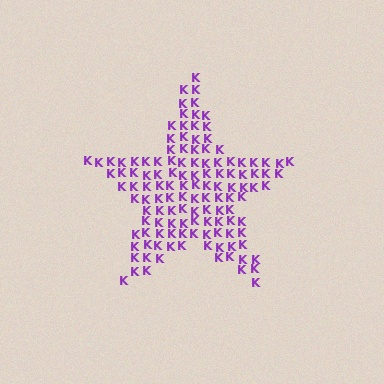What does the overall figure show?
The overall figure shows a star.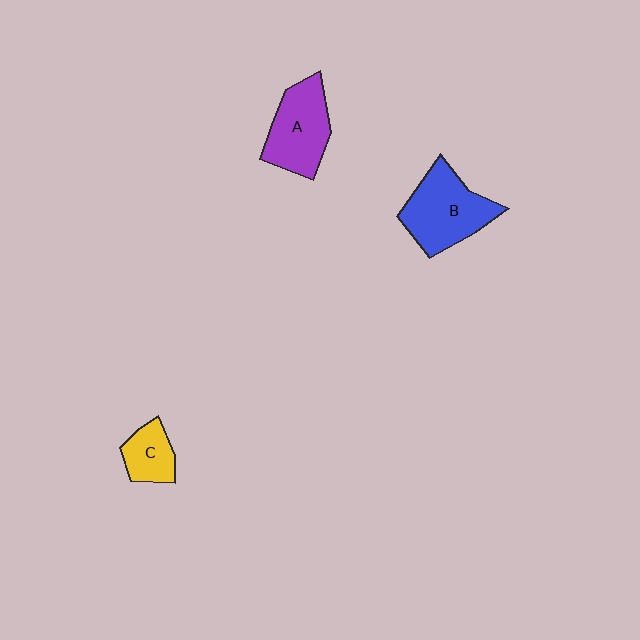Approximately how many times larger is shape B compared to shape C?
Approximately 2.1 times.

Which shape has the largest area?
Shape B (blue).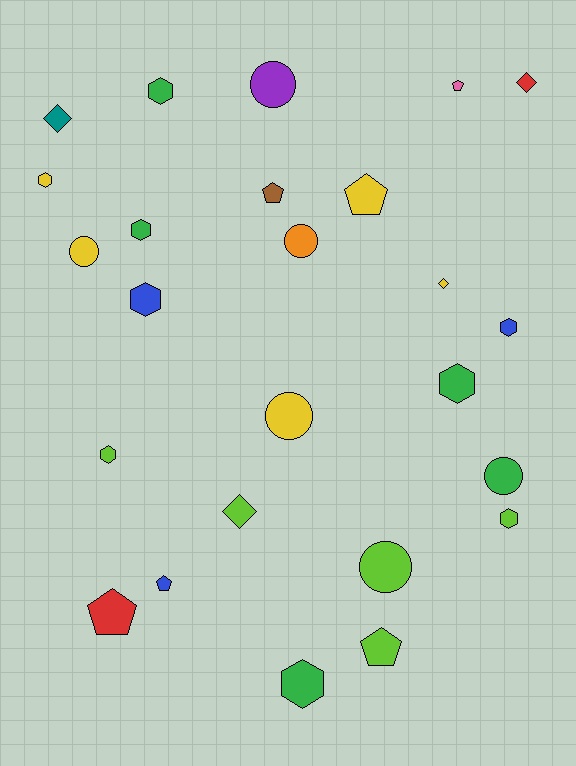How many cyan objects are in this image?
There are no cyan objects.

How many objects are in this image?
There are 25 objects.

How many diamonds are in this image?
There are 4 diamonds.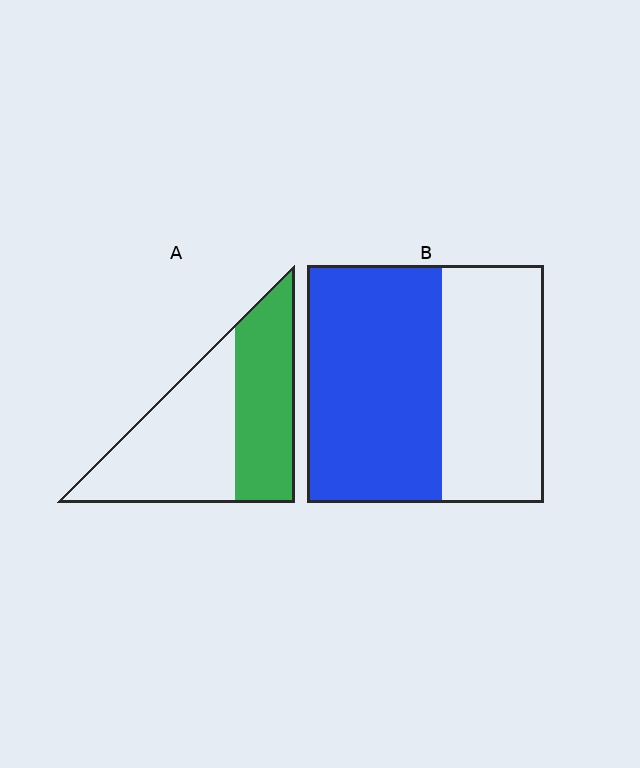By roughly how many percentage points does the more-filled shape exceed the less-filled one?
By roughly 15 percentage points (B over A).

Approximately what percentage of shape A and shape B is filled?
A is approximately 45% and B is approximately 55%.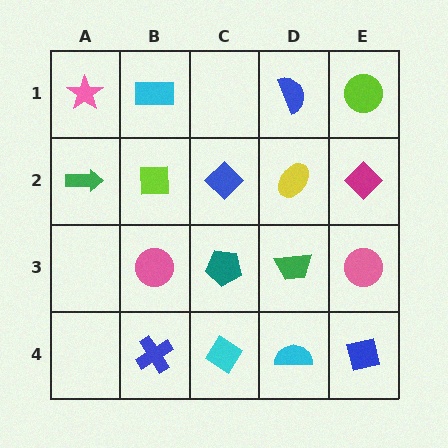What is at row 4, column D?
A cyan semicircle.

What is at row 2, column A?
A green arrow.